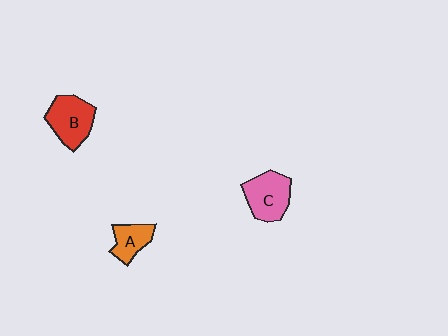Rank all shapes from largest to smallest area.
From largest to smallest: B (red), C (pink), A (orange).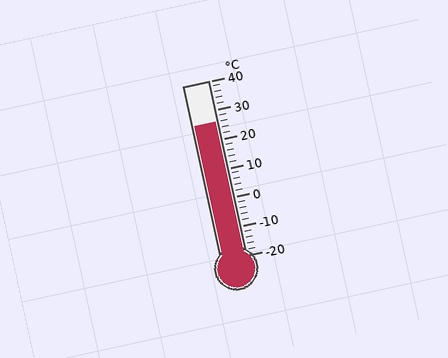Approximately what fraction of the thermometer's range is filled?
The thermometer is filled to approximately 75% of its range.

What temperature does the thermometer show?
The thermometer shows approximately 26°C.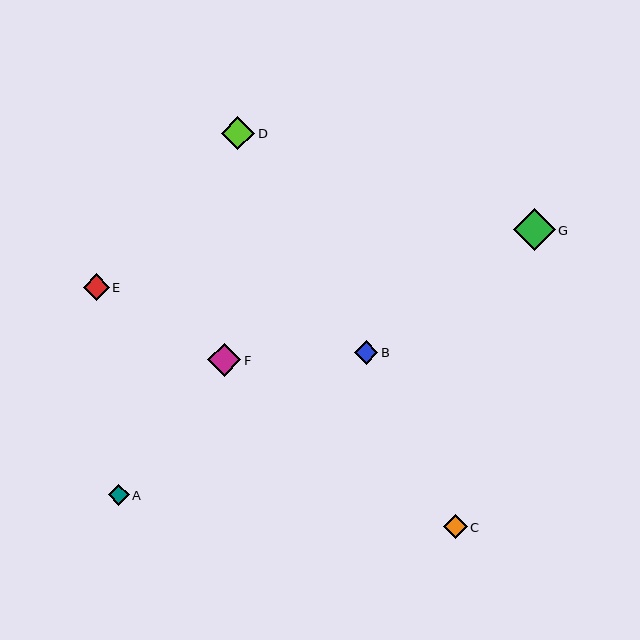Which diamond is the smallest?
Diamond A is the smallest with a size of approximately 21 pixels.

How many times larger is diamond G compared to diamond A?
Diamond G is approximately 2.0 times the size of diamond A.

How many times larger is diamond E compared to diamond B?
Diamond E is approximately 1.1 times the size of diamond B.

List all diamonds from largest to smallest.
From largest to smallest: G, D, F, E, C, B, A.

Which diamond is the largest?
Diamond G is the largest with a size of approximately 42 pixels.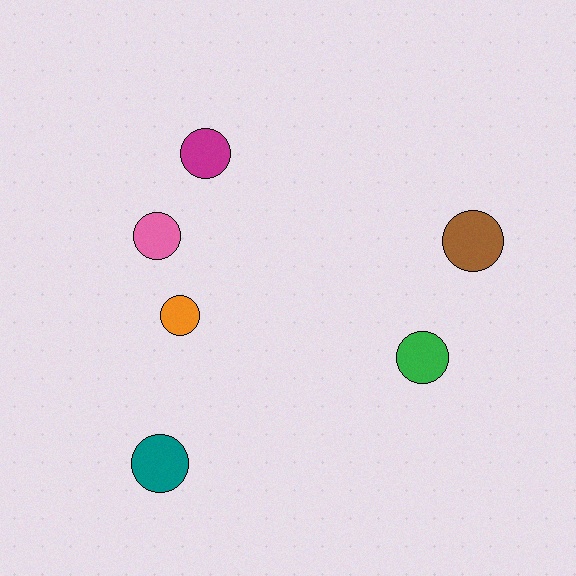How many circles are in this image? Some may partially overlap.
There are 6 circles.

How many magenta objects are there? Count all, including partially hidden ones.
There is 1 magenta object.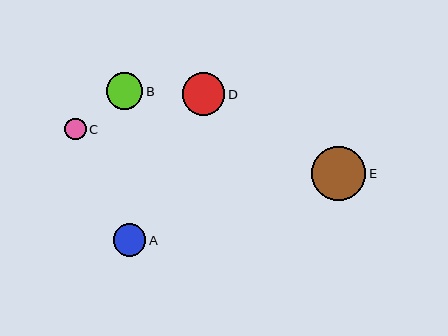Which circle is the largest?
Circle E is the largest with a size of approximately 54 pixels.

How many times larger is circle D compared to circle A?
Circle D is approximately 1.3 times the size of circle A.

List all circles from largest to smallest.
From largest to smallest: E, D, B, A, C.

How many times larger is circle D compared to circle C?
Circle D is approximately 2.0 times the size of circle C.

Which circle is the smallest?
Circle C is the smallest with a size of approximately 21 pixels.